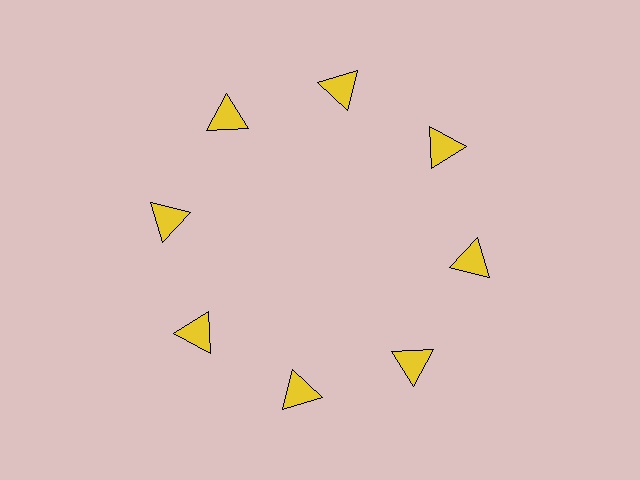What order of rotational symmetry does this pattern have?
This pattern has 8-fold rotational symmetry.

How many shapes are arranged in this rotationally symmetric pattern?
There are 8 shapes, arranged in 8 groups of 1.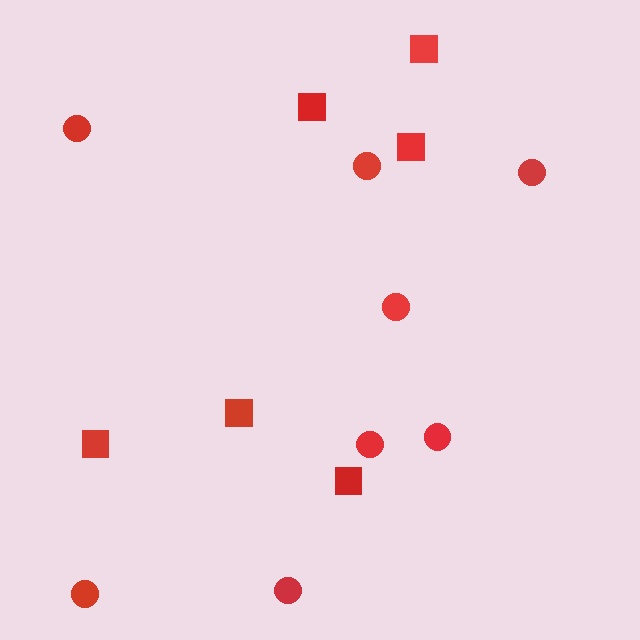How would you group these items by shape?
There are 2 groups: one group of squares (6) and one group of circles (8).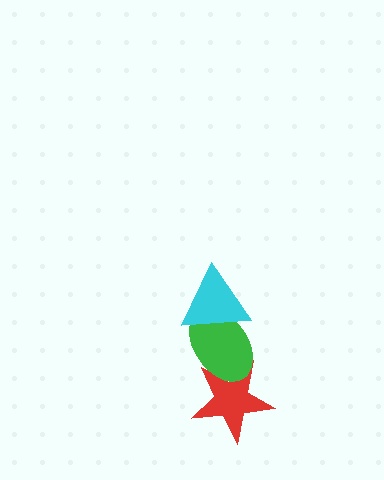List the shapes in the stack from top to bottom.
From top to bottom: the cyan triangle, the green ellipse, the red star.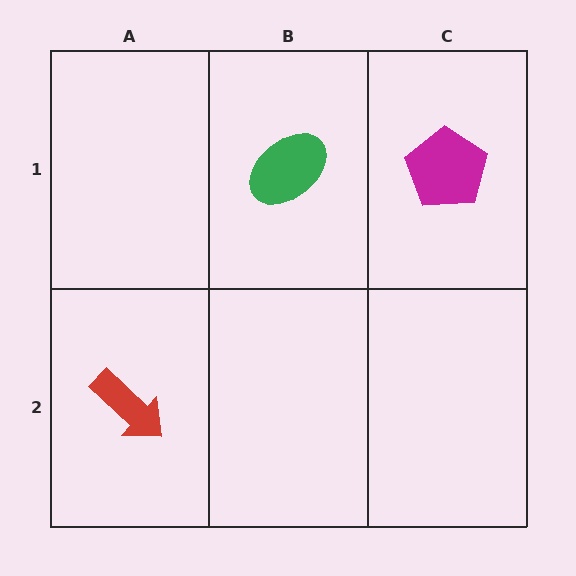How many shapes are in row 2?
1 shape.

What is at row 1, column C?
A magenta pentagon.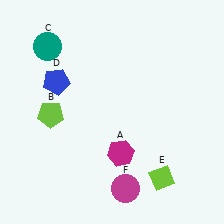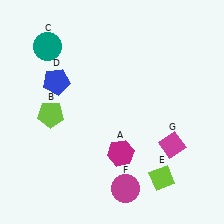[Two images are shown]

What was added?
A magenta diamond (G) was added in Image 2.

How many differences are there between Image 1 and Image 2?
There is 1 difference between the two images.